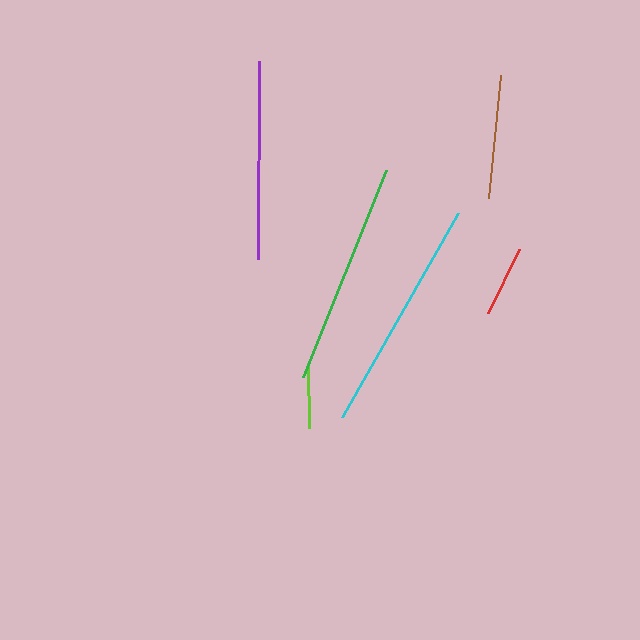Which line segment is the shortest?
The lime line is the shortest at approximately 65 pixels.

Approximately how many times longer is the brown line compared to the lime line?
The brown line is approximately 1.9 times the length of the lime line.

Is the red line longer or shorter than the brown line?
The brown line is longer than the red line.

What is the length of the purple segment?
The purple segment is approximately 198 pixels long.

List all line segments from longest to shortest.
From longest to shortest: cyan, green, purple, brown, red, lime.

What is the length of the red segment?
The red segment is approximately 71 pixels long.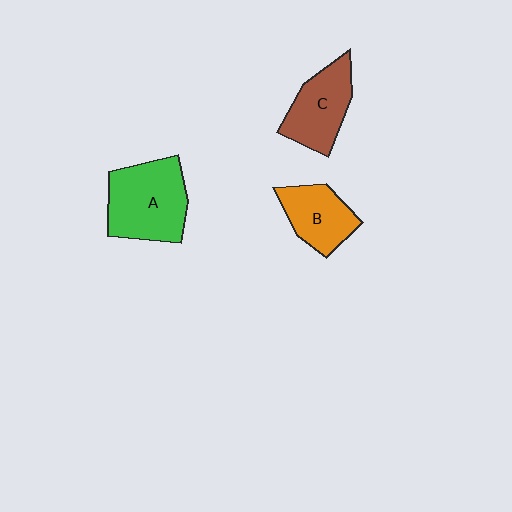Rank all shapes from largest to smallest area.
From largest to smallest: A (green), C (brown), B (orange).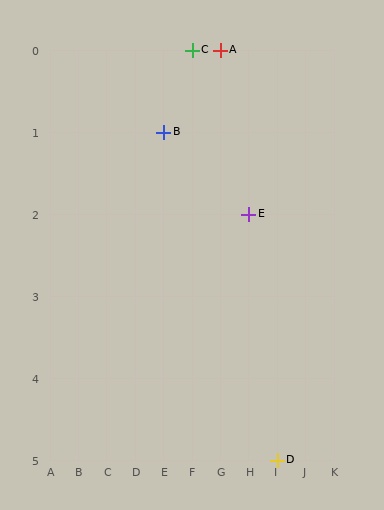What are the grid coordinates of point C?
Point C is at grid coordinates (F, 0).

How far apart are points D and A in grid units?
Points D and A are 2 columns and 5 rows apart (about 5.4 grid units diagonally).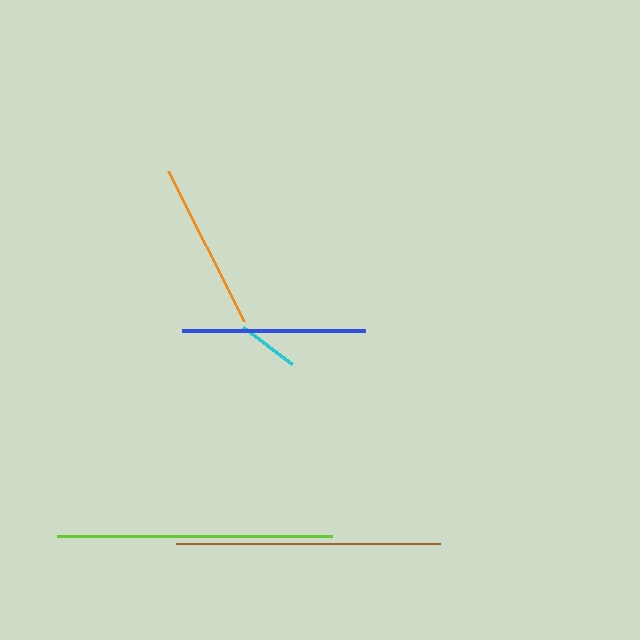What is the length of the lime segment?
The lime segment is approximately 275 pixels long.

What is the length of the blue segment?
The blue segment is approximately 183 pixels long.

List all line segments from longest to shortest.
From longest to shortest: lime, brown, blue, orange, cyan.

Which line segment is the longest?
The lime line is the longest at approximately 275 pixels.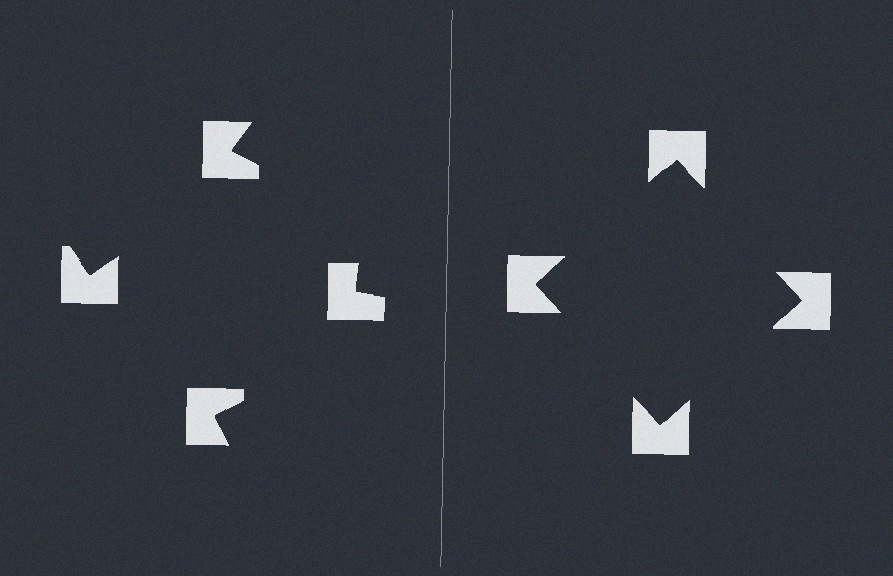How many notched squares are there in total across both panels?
8 — 4 on each side.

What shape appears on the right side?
An illusory square.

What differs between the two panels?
The notched squares are positioned identically on both sides; only the wedge orientations differ. On the right they align to a square; on the left they are misaligned.